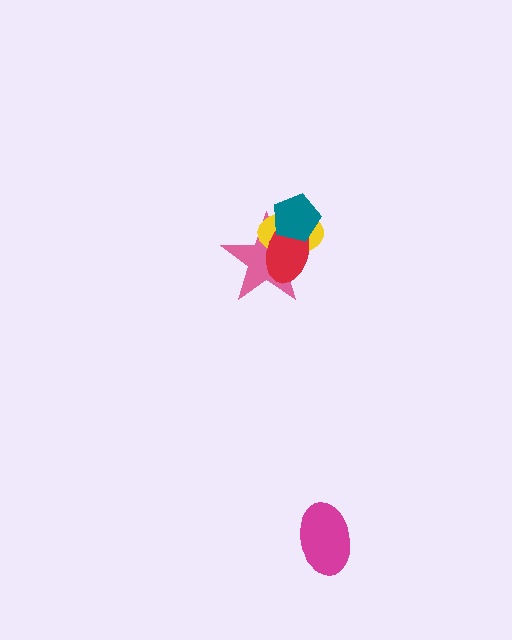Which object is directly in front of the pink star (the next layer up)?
The yellow ellipse is directly in front of the pink star.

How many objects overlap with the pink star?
3 objects overlap with the pink star.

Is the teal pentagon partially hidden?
No, no other shape covers it.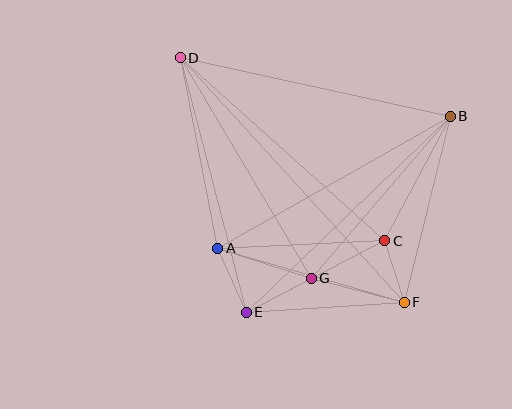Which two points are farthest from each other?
Points D and F are farthest from each other.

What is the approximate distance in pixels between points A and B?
The distance between A and B is approximately 267 pixels.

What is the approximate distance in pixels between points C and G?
The distance between C and G is approximately 82 pixels.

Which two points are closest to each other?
Points C and F are closest to each other.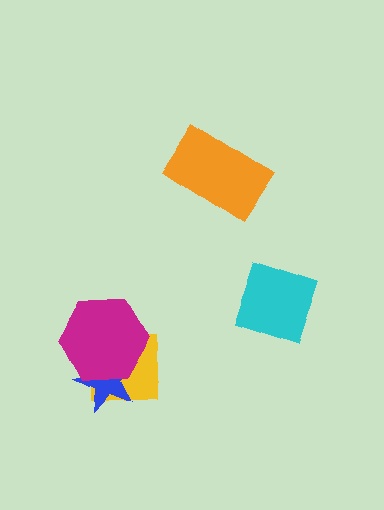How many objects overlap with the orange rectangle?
0 objects overlap with the orange rectangle.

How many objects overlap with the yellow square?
2 objects overlap with the yellow square.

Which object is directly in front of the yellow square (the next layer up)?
The blue star is directly in front of the yellow square.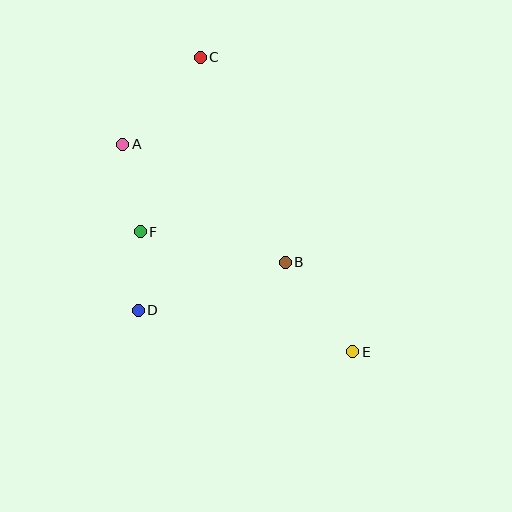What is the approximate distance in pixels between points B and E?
The distance between B and E is approximately 112 pixels.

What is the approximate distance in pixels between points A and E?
The distance between A and E is approximately 310 pixels.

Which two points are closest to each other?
Points D and F are closest to each other.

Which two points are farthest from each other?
Points C and E are farthest from each other.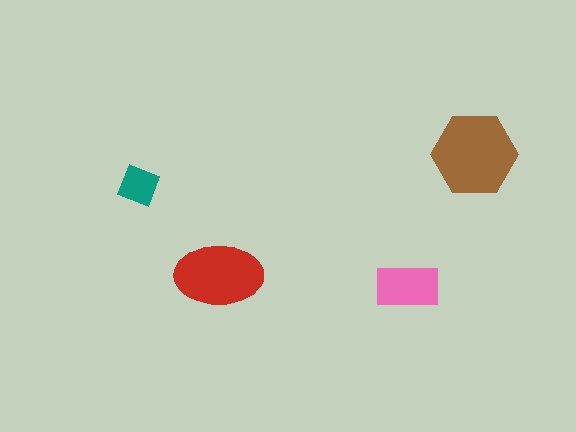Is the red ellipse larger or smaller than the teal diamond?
Larger.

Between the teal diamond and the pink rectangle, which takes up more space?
The pink rectangle.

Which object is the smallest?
The teal diamond.